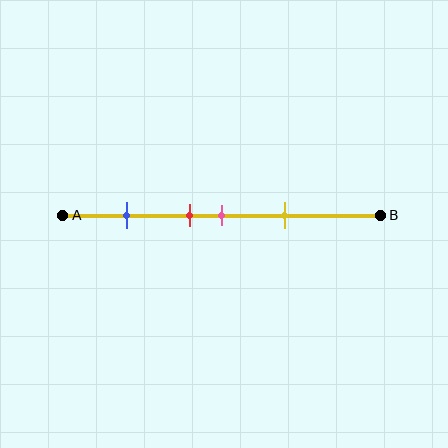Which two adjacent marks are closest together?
The red and pink marks are the closest adjacent pair.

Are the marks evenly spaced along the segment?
No, the marks are not evenly spaced.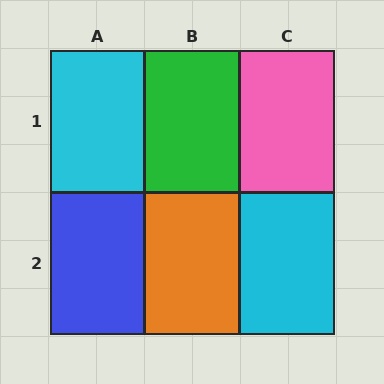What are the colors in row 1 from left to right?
Cyan, green, pink.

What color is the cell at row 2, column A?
Blue.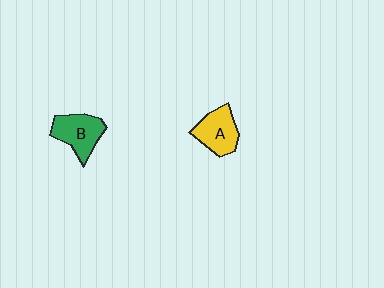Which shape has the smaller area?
Shape A (yellow).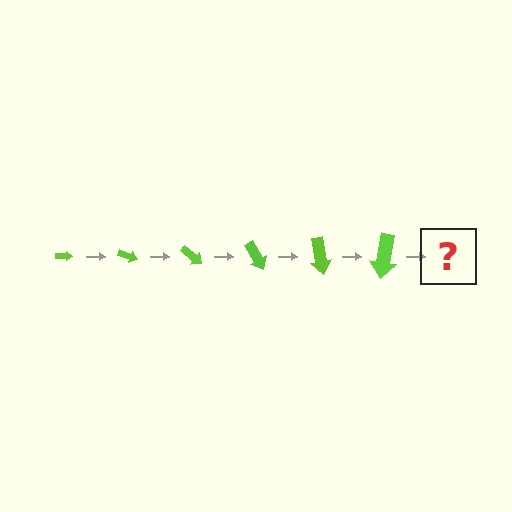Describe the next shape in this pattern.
It should be an arrow, larger than the previous one and rotated 120 degrees from the start.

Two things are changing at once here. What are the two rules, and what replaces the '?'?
The two rules are that the arrow grows larger each step and it rotates 20 degrees each step. The '?' should be an arrow, larger than the previous one and rotated 120 degrees from the start.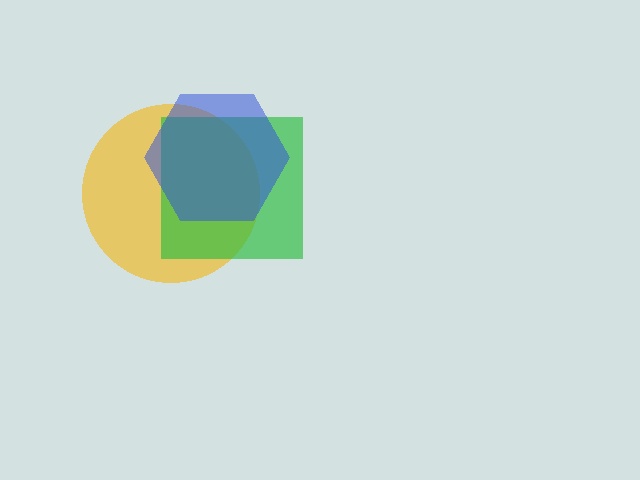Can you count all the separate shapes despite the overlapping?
Yes, there are 3 separate shapes.